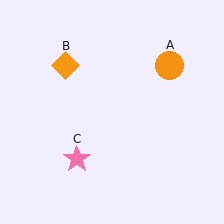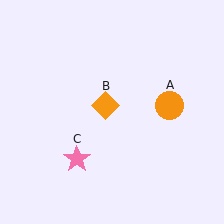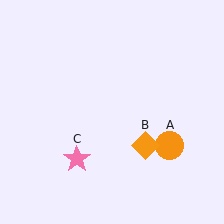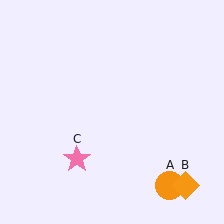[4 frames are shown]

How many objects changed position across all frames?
2 objects changed position: orange circle (object A), orange diamond (object B).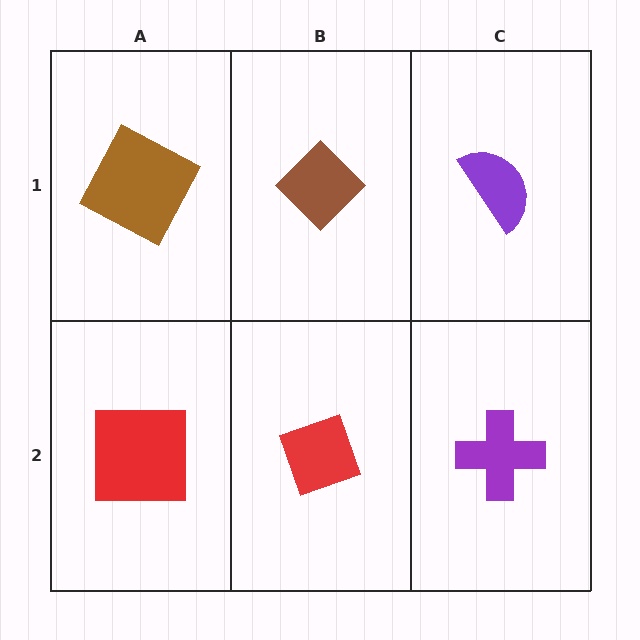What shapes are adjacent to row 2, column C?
A purple semicircle (row 1, column C), a red diamond (row 2, column B).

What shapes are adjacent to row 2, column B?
A brown diamond (row 1, column B), a red square (row 2, column A), a purple cross (row 2, column C).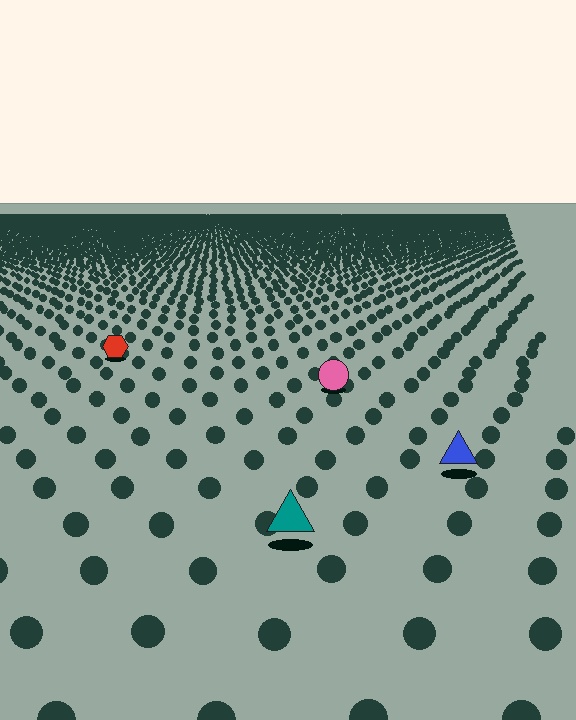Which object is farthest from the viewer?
The red hexagon is farthest from the viewer. It appears smaller and the ground texture around it is denser.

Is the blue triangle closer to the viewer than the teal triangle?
No. The teal triangle is closer — you can tell from the texture gradient: the ground texture is coarser near it.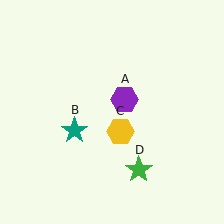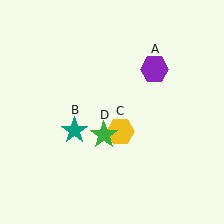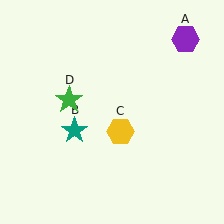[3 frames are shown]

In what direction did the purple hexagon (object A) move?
The purple hexagon (object A) moved up and to the right.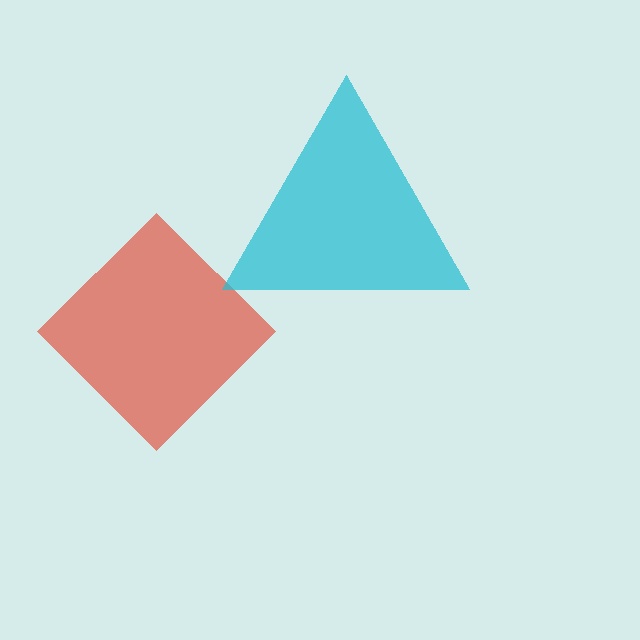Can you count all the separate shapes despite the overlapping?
Yes, there are 2 separate shapes.